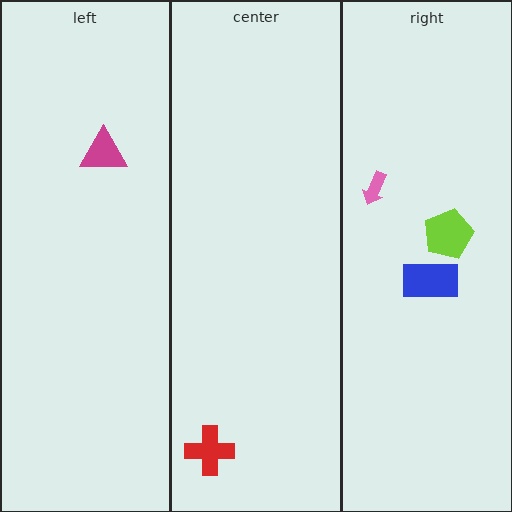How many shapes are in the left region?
1.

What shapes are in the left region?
The magenta triangle.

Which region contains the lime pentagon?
The right region.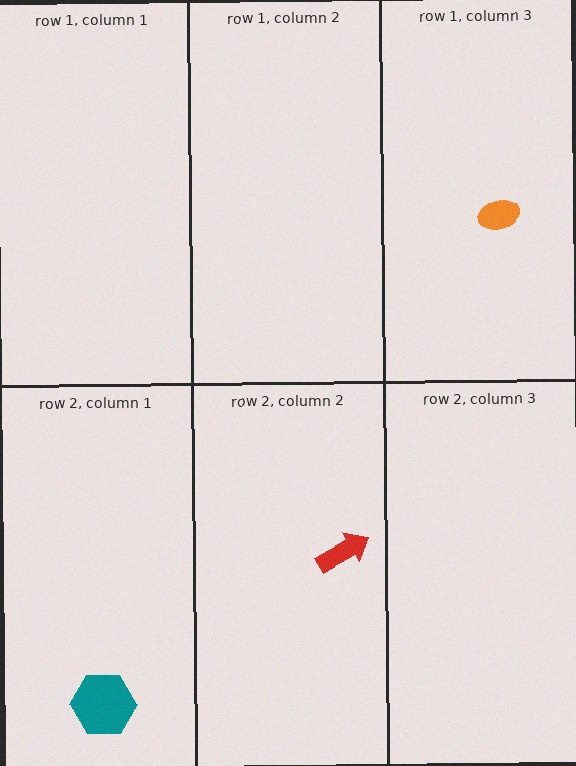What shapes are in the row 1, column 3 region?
The orange ellipse.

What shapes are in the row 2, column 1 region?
The teal hexagon.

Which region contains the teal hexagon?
The row 2, column 1 region.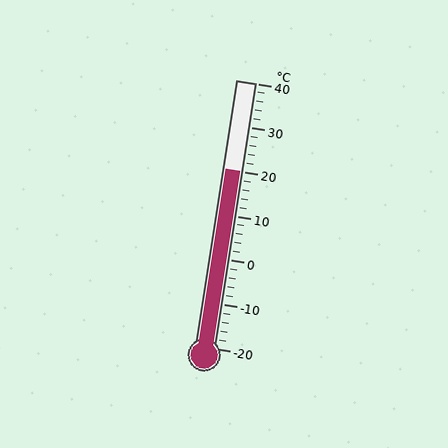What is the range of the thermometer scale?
The thermometer scale ranges from -20°C to 40°C.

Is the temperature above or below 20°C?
The temperature is at 20°C.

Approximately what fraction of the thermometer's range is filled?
The thermometer is filled to approximately 65% of its range.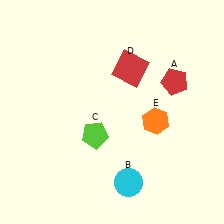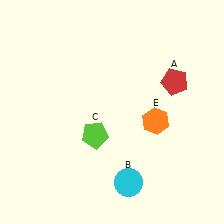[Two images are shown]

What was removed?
The red square (D) was removed in Image 2.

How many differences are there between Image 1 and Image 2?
There is 1 difference between the two images.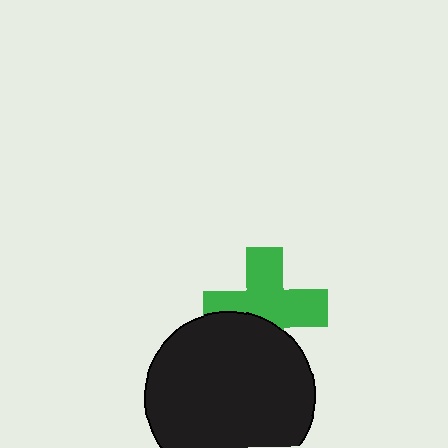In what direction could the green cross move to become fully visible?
The green cross could move up. That would shift it out from behind the black circle entirely.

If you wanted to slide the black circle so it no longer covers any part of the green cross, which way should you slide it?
Slide it down — that is the most direct way to separate the two shapes.